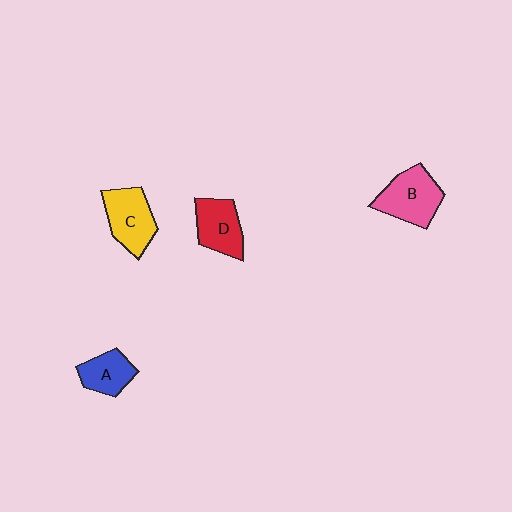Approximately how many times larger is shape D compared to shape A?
Approximately 1.2 times.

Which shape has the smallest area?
Shape A (blue).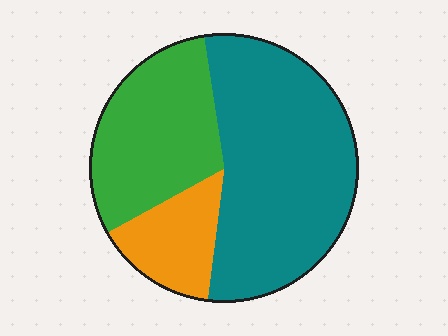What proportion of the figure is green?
Green takes up about one third (1/3) of the figure.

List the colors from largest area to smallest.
From largest to smallest: teal, green, orange.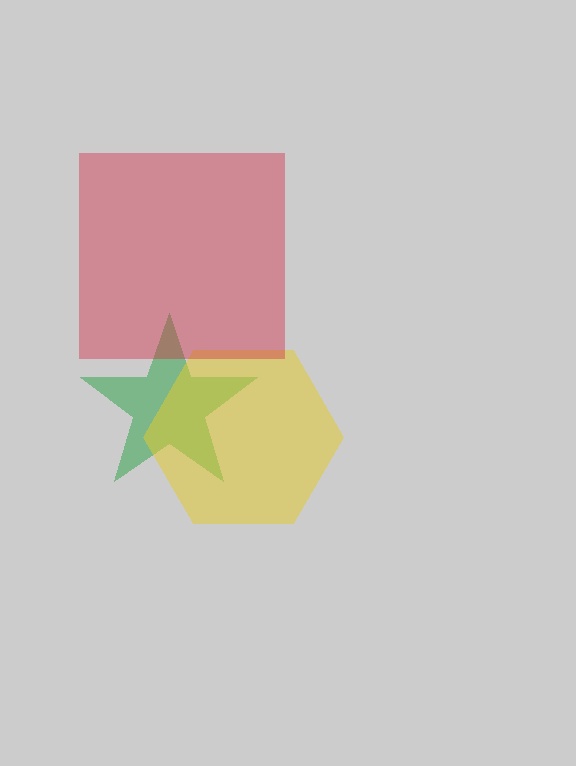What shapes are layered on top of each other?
The layered shapes are: a green star, a yellow hexagon, a red square.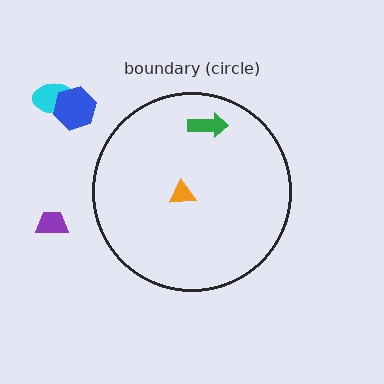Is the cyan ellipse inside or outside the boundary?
Outside.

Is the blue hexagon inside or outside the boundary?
Outside.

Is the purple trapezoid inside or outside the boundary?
Outside.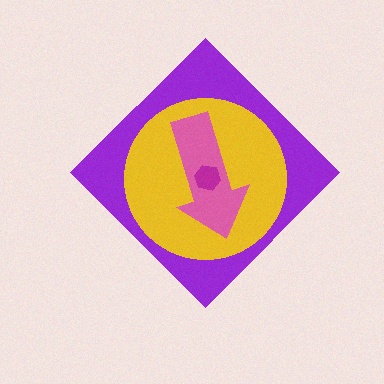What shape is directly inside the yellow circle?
The pink arrow.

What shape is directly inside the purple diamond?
The yellow circle.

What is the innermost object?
The magenta hexagon.